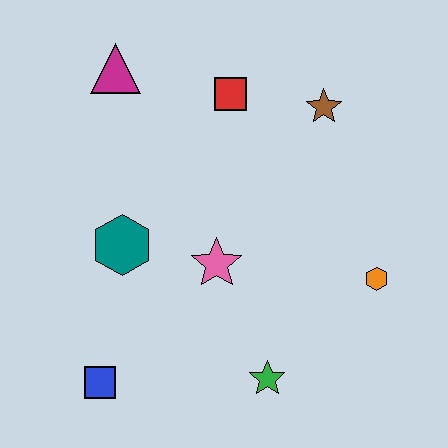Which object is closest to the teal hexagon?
The pink star is closest to the teal hexagon.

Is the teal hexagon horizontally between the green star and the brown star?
No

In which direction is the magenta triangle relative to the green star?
The magenta triangle is above the green star.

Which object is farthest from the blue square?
The brown star is farthest from the blue square.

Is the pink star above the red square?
No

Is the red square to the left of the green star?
Yes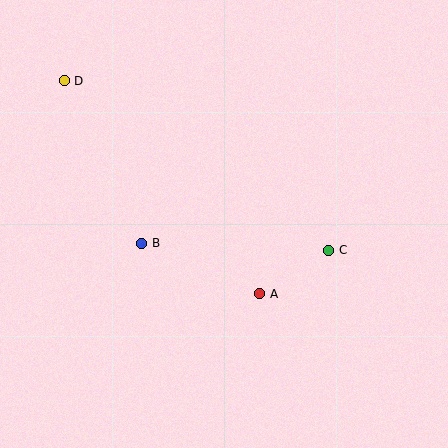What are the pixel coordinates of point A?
Point A is at (260, 294).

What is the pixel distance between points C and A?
The distance between C and A is 82 pixels.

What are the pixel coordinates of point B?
Point B is at (142, 243).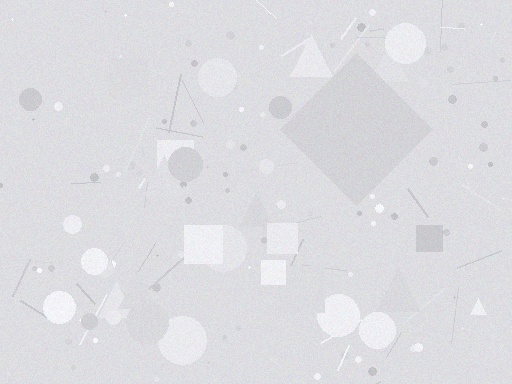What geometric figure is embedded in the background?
A diamond is embedded in the background.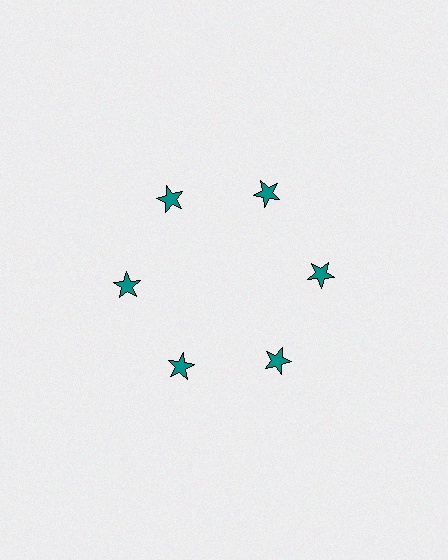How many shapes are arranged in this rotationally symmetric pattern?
There are 6 shapes, arranged in 6 groups of 1.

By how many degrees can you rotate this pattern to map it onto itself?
The pattern maps onto itself every 60 degrees of rotation.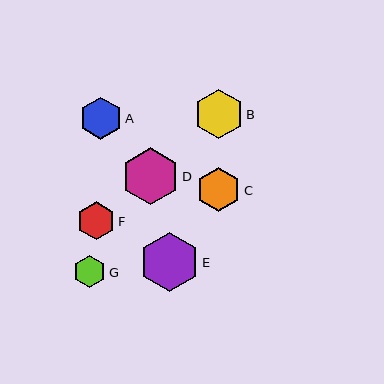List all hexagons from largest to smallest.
From largest to smallest: E, D, B, C, A, F, G.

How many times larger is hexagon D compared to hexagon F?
Hexagon D is approximately 1.5 times the size of hexagon F.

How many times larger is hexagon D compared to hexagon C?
Hexagon D is approximately 1.3 times the size of hexagon C.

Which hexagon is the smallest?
Hexagon G is the smallest with a size of approximately 32 pixels.